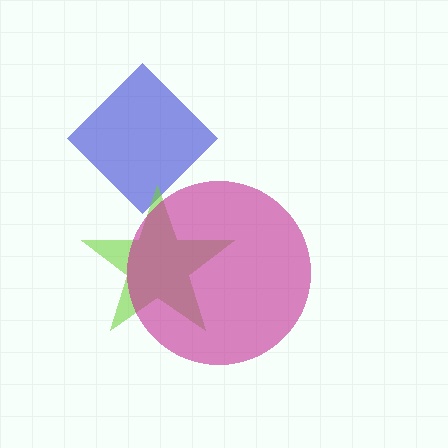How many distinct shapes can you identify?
There are 3 distinct shapes: a blue diamond, a lime star, a magenta circle.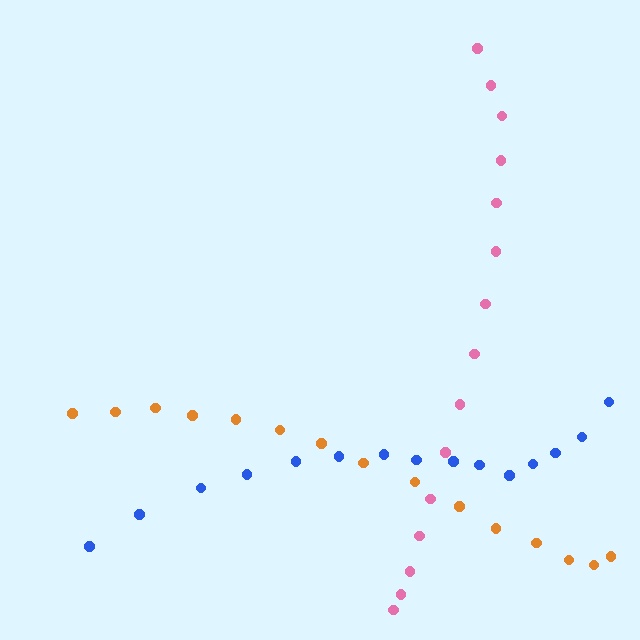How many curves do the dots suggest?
There are 3 distinct paths.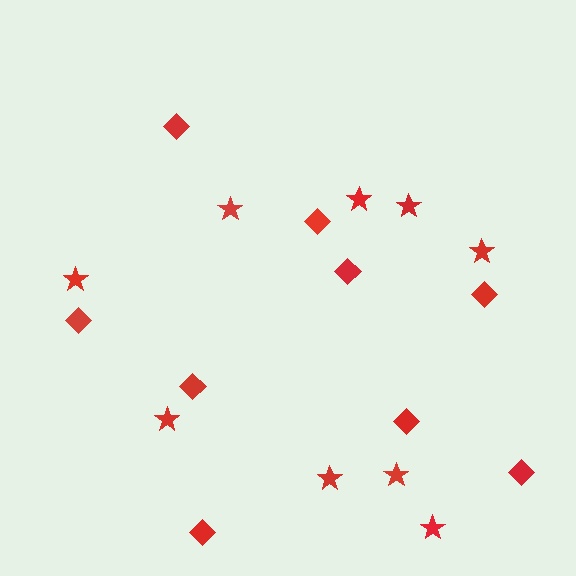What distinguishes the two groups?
There are 2 groups: one group of stars (9) and one group of diamonds (9).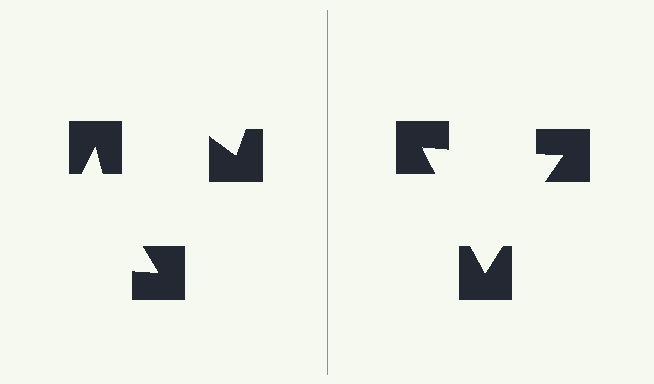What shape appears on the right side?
An illusory triangle.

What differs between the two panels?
The notched squares are positioned identically on both sides; only the wedge orientations differ. On the right they align to a triangle; on the left they are misaligned.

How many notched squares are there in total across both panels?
6 — 3 on each side.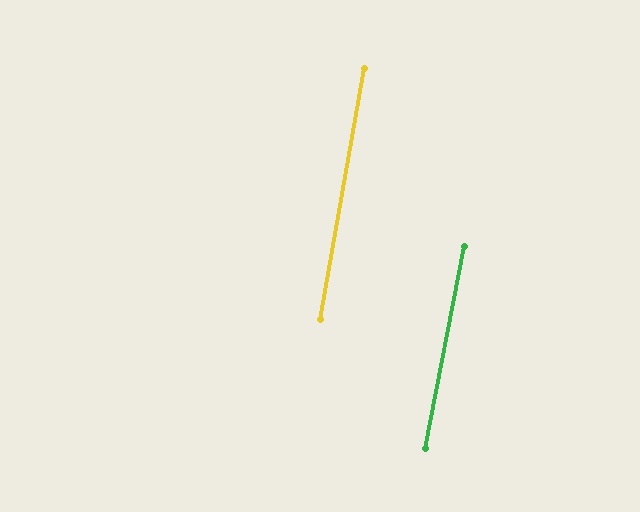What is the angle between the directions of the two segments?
Approximately 1 degree.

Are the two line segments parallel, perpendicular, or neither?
Parallel — their directions differ by only 0.8°.